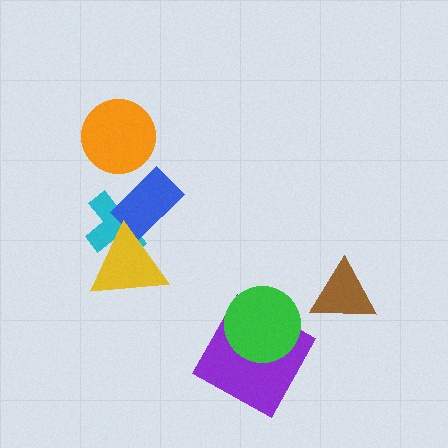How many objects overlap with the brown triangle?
0 objects overlap with the brown triangle.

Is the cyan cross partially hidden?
Yes, it is partially covered by another shape.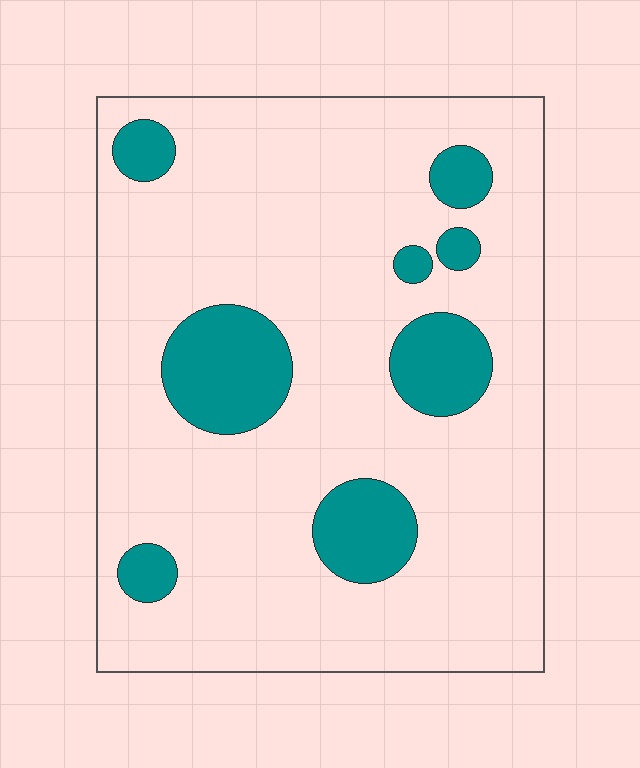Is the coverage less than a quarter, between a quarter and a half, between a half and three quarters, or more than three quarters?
Less than a quarter.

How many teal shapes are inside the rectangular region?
8.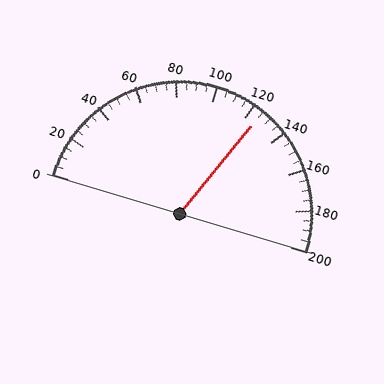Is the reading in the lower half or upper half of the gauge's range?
The reading is in the upper half of the range (0 to 200).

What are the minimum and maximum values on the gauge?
The gauge ranges from 0 to 200.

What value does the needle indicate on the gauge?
The needle indicates approximately 125.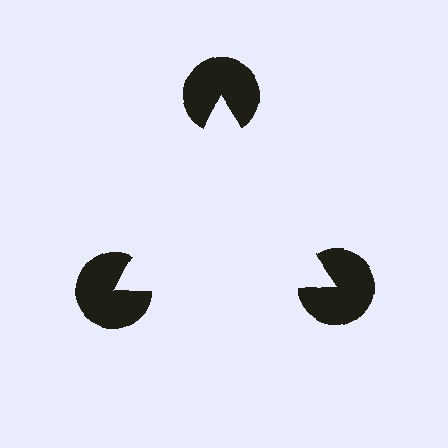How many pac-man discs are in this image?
There are 3 — one at each vertex of the illusory triangle.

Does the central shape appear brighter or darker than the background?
It typically appears slightly brighter than the background, even though no actual brightness change is drawn.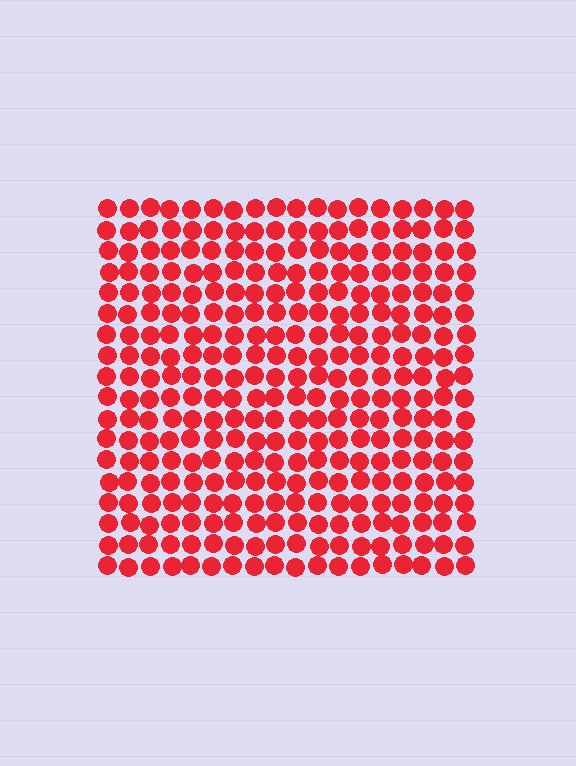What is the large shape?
The large shape is a square.